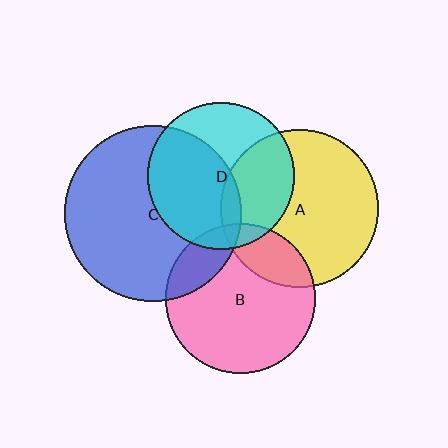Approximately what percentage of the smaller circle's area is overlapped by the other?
Approximately 50%.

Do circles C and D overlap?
Yes.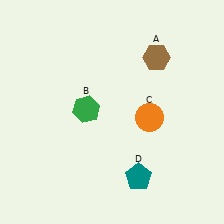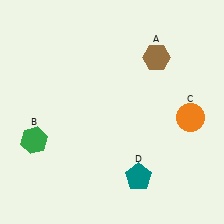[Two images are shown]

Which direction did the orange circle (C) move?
The orange circle (C) moved right.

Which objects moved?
The objects that moved are: the green hexagon (B), the orange circle (C).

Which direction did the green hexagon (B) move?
The green hexagon (B) moved left.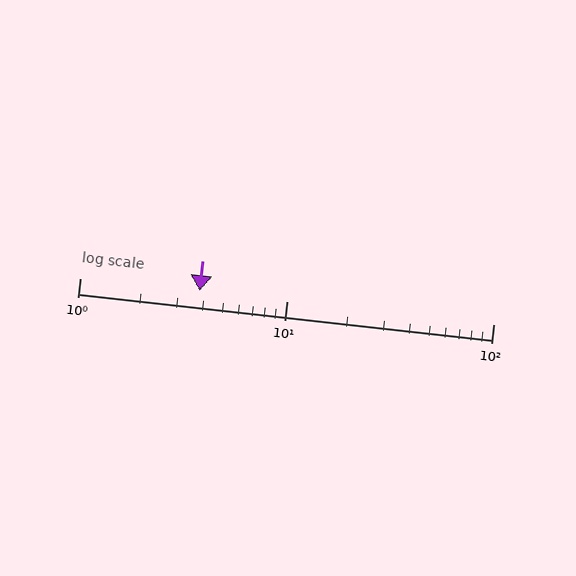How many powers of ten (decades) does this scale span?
The scale spans 2 decades, from 1 to 100.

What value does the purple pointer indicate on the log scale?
The pointer indicates approximately 3.8.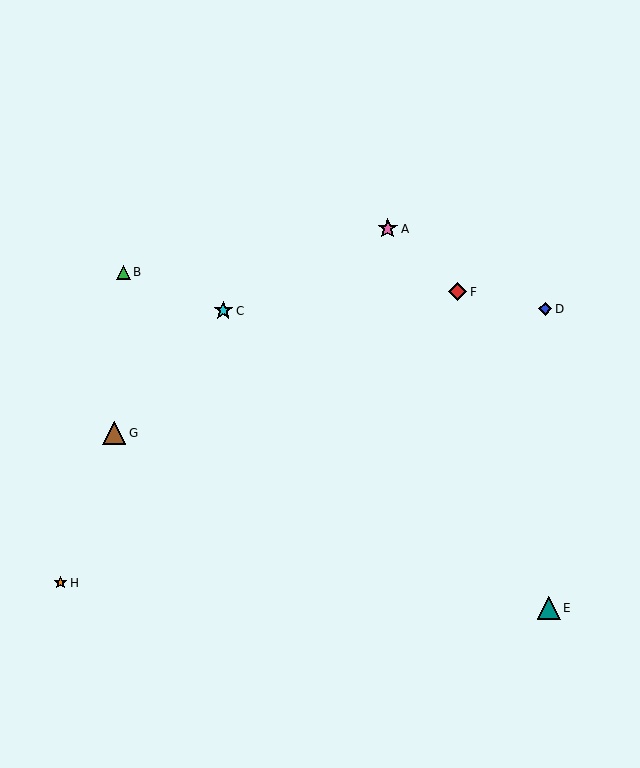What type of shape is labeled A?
Shape A is a pink star.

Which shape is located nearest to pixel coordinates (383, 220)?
The pink star (labeled A) at (388, 229) is nearest to that location.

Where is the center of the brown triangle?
The center of the brown triangle is at (114, 433).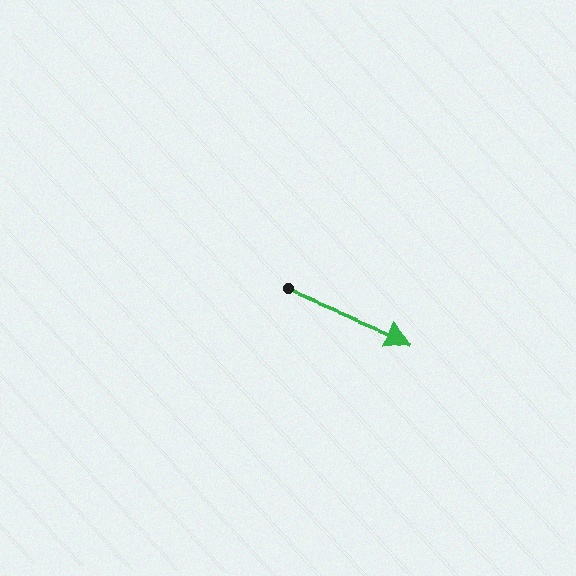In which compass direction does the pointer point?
East.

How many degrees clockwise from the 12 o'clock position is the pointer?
Approximately 112 degrees.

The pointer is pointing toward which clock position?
Roughly 4 o'clock.